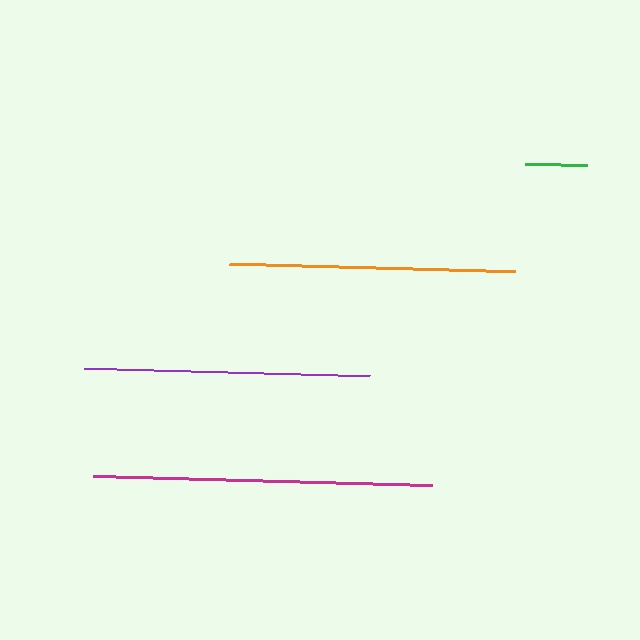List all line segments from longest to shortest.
From longest to shortest: magenta, orange, purple, green.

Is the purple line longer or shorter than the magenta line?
The magenta line is longer than the purple line.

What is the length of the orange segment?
The orange segment is approximately 286 pixels long.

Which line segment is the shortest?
The green line is the shortest at approximately 62 pixels.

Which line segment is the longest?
The magenta line is the longest at approximately 339 pixels.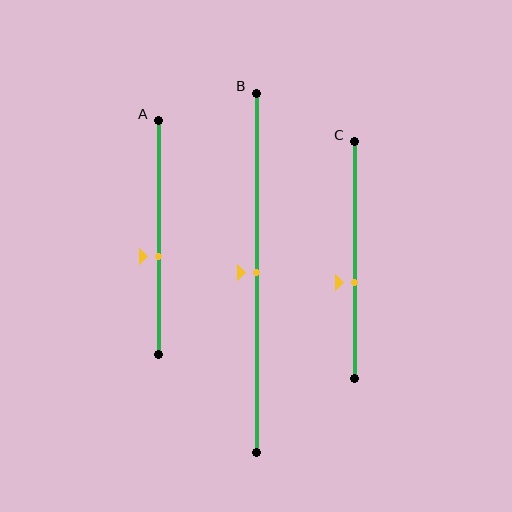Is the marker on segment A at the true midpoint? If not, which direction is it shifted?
No, the marker on segment A is shifted downward by about 8% of the segment length.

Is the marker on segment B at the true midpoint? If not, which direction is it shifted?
Yes, the marker on segment B is at the true midpoint.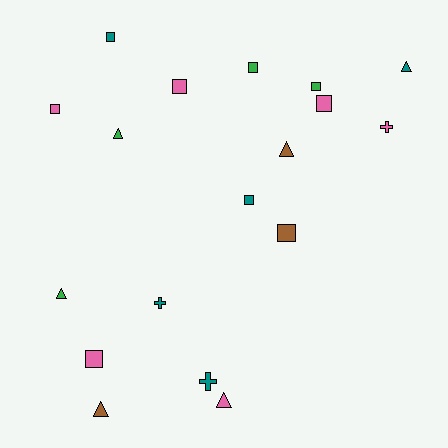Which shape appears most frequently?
Square, with 9 objects.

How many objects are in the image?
There are 18 objects.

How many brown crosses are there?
There are no brown crosses.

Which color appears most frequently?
Pink, with 6 objects.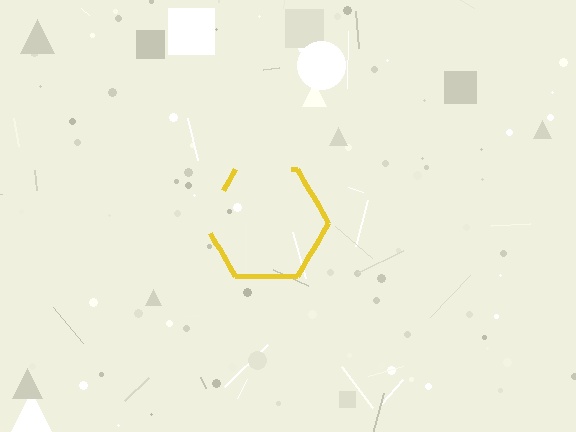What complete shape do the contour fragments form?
The contour fragments form a hexagon.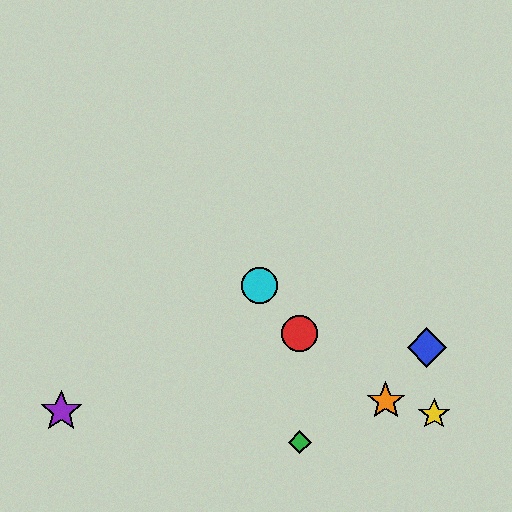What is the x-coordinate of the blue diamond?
The blue diamond is at x≈427.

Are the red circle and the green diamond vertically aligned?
Yes, both are at x≈300.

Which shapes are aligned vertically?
The red circle, the green diamond are aligned vertically.